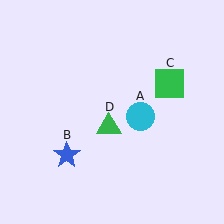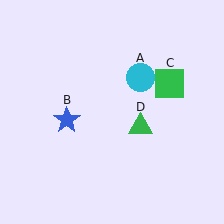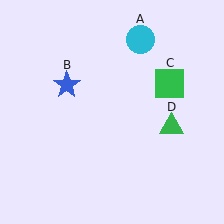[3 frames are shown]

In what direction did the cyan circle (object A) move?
The cyan circle (object A) moved up.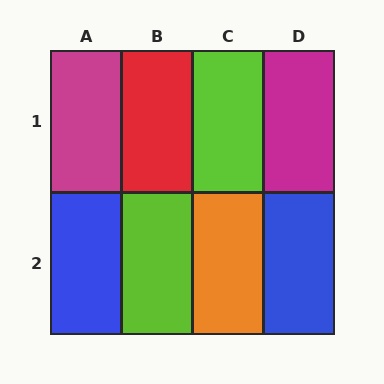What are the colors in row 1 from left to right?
Magenta, red, lime, magenta.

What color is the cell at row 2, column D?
Blue.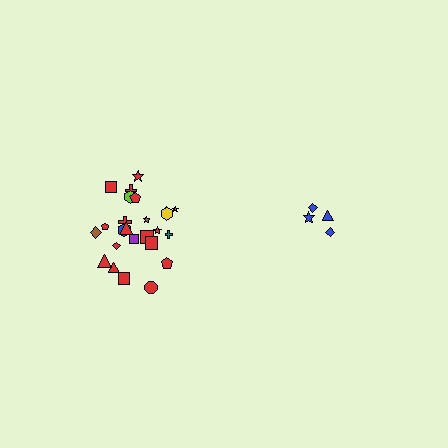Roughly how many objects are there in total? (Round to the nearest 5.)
Roughly 30 objects in total.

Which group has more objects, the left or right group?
The left group.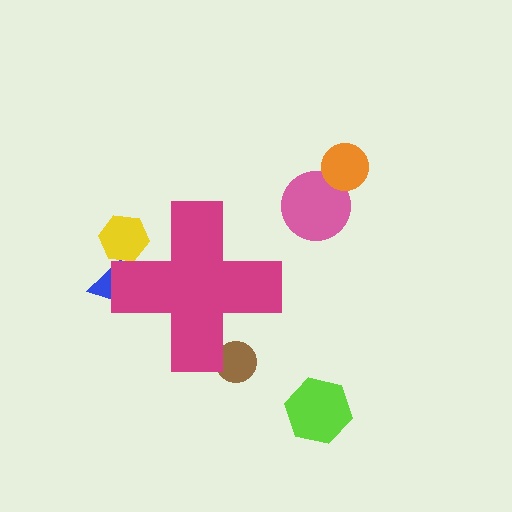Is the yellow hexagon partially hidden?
Yes, the yellow hexagon is partially hidden behind the magenta cross.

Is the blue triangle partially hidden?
Yes, the blue triangle is partially hidden behind the magenta cross.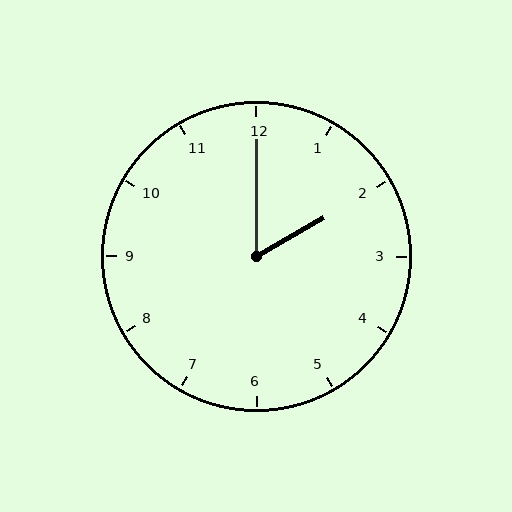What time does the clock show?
2:00.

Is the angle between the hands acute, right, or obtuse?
It is acute.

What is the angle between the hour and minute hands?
Approximately 60 degrees.